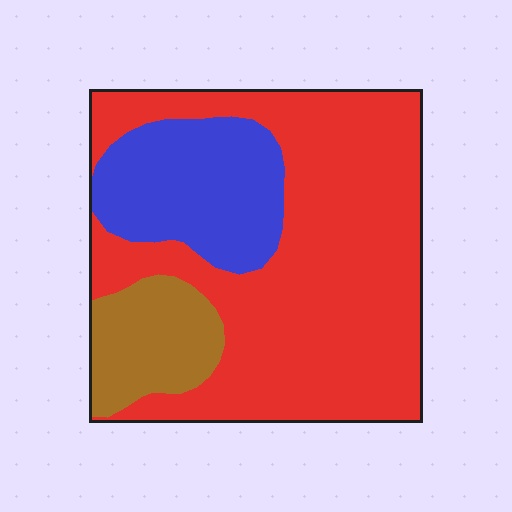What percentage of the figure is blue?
Blue takes up about one fifth (1/5) of the figure.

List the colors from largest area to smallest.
From largest to smallest: red, blue, brown.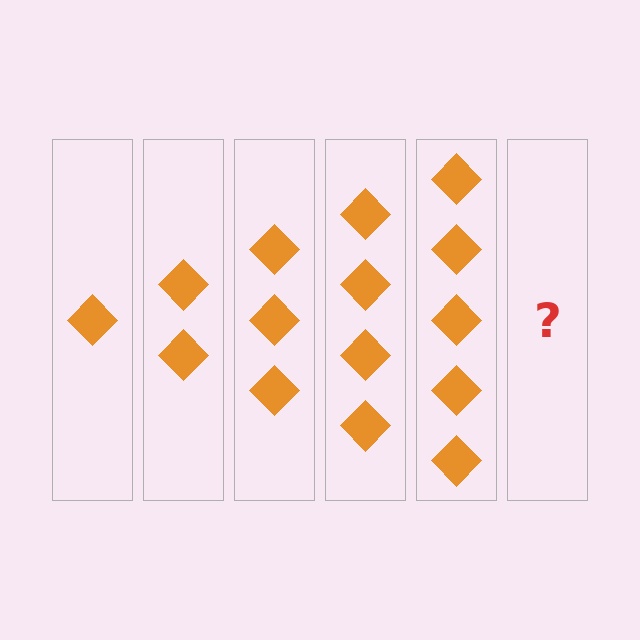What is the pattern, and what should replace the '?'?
The pattern is that each step adds one more diamond. The '?' should be 6 diamonds.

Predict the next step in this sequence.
The next step is 6 diamonds.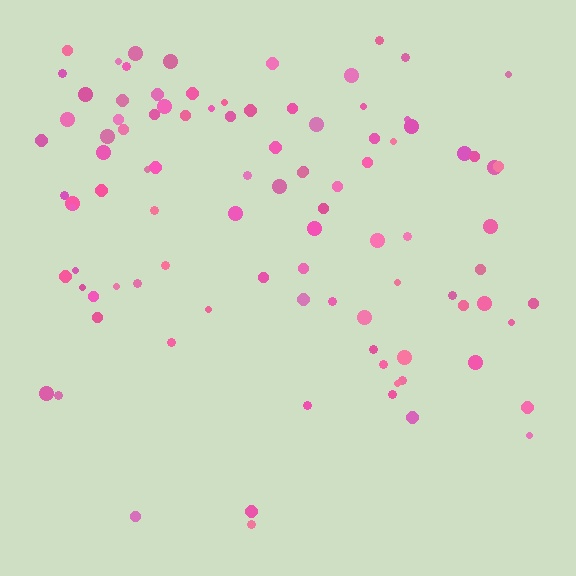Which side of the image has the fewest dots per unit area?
The bottom.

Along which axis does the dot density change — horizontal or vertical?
Vertical.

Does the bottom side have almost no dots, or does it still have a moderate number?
Still a moderate number, just noticeably fewer than the top.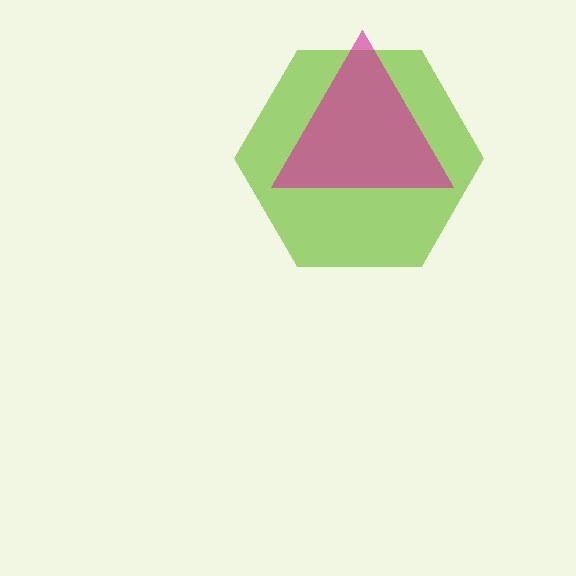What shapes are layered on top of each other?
The layered shapes are: a lime hexagon, a magenta triangle.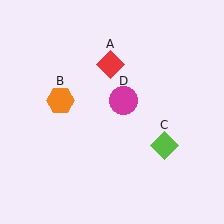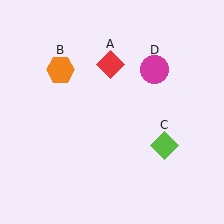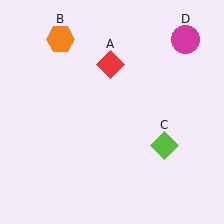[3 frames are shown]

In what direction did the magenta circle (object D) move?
The magenta circle (object D) moved up and to the right.